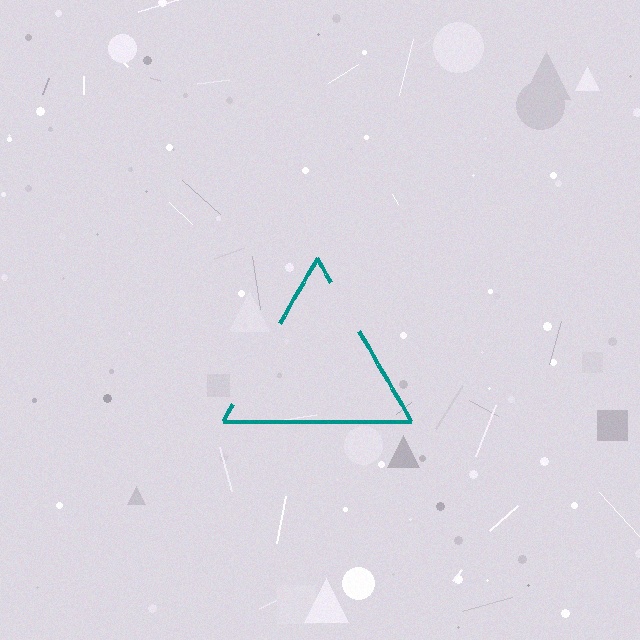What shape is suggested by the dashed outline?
The dashed outline suggests a triangle.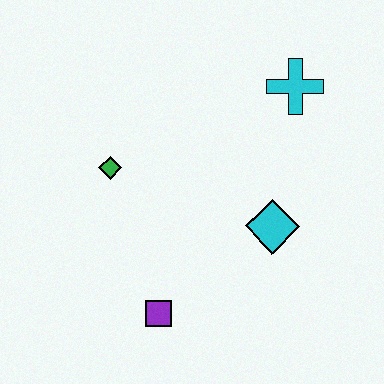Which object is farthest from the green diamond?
The cyan cross is farthest from the green diamond.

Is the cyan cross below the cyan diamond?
No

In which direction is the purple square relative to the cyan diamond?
The purple square is to the left of the cyan diamond.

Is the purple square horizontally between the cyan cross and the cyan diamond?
No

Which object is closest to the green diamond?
The purple square is closest to the green diamond.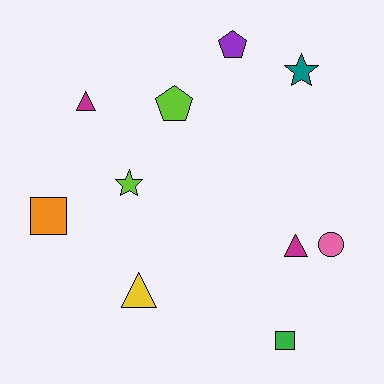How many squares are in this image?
There are 2 squares.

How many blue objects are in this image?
There are no blue objects.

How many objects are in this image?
There are 10 objects.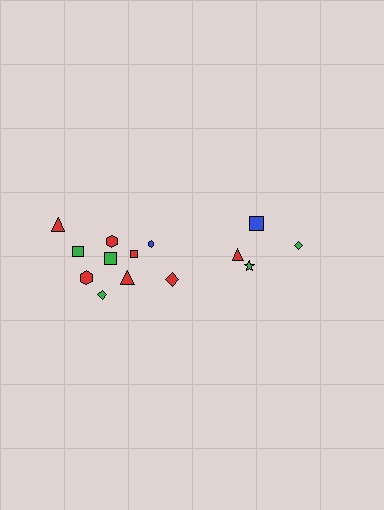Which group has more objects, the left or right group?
The left group.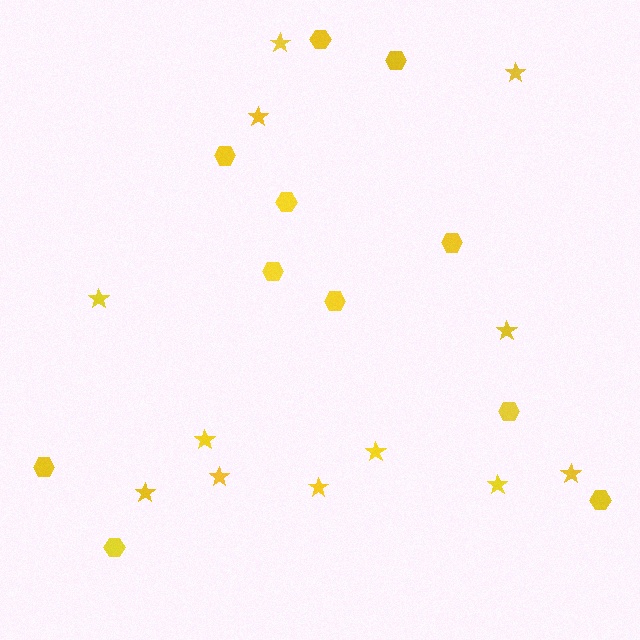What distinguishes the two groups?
There are 2 groups: one group of hexagons (11) and one group of stars (12).